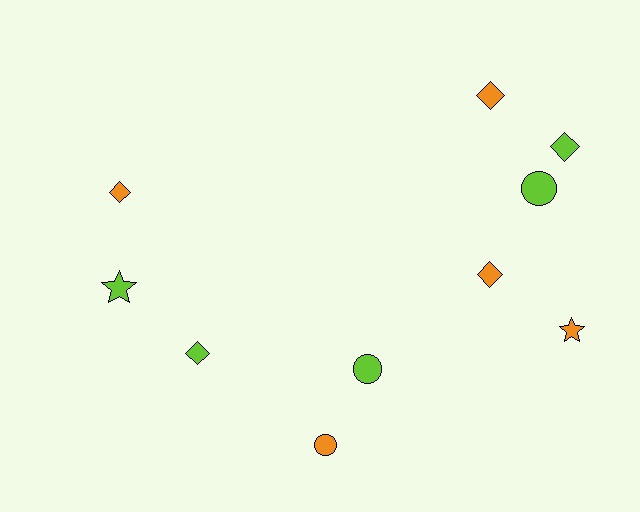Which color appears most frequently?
Lime, with 5 objects.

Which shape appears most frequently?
Diamond, with 5 objects.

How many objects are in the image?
There are 10 objects.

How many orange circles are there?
There is 1 orange circle.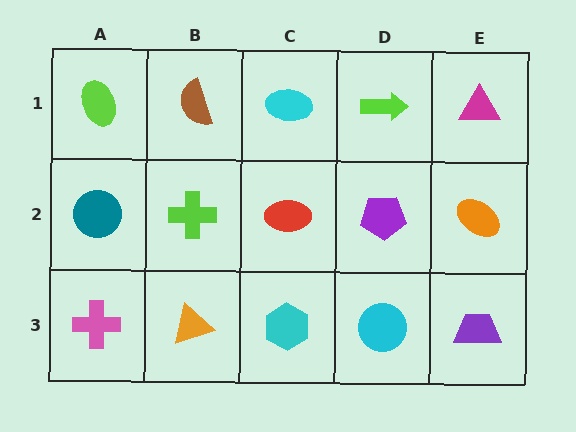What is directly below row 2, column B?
An orange triangle.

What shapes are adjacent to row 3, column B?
A lime cross (row 2, column B), a pink cross (row 3, column A), a cyan hexagon (row 3, column C).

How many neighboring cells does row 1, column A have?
2.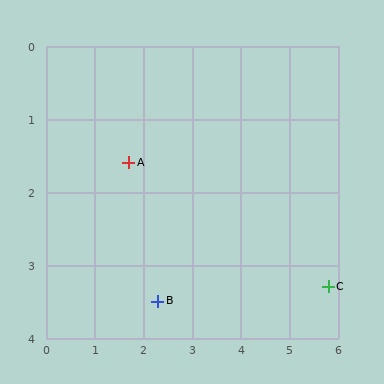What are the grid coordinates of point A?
Point A is at approximately (1.7, 1.6).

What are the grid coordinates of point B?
Point B is at approximately (2.3, 3.5).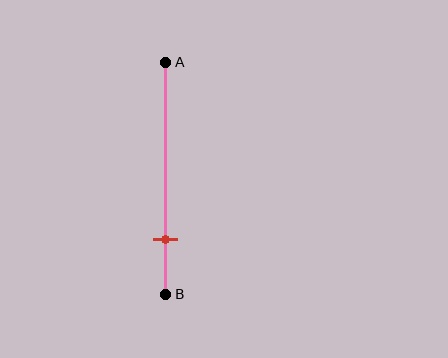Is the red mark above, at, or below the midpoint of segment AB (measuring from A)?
The red mark is below the midpoint of segment AB.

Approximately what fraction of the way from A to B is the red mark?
The red mark is approximately 75% of the way from A to B.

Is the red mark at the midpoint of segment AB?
No, the mark is at about 75% from A, not at the 50% midpoint.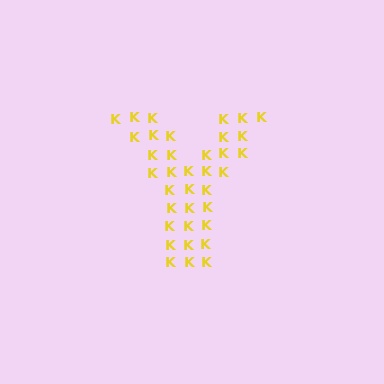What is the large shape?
The large shape is the letter Y.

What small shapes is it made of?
It is made of small letter K's.